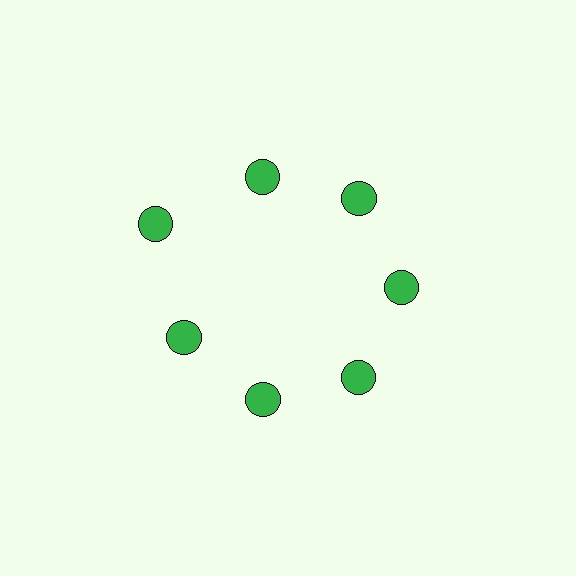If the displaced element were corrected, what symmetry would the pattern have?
It would have 7-fold rotational symmetry — the pattern would map onto itself every 51 degrees.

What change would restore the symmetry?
The symmetry would be restored by moving it inward, back onto the ring so that all 7 circles sit at equal angles and equal distance from the center.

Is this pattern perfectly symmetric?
No. The 7 green circles are arranged in a ring, but one element near the 10 o'clock position is pushed outward from the center, breaking the 7-fold rotational symmetry.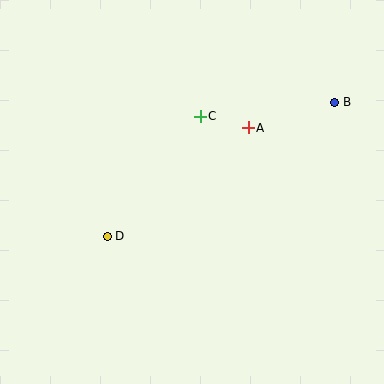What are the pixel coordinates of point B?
Point B is at (335, 102).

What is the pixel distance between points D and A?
The distance between D and A is 178 pixels.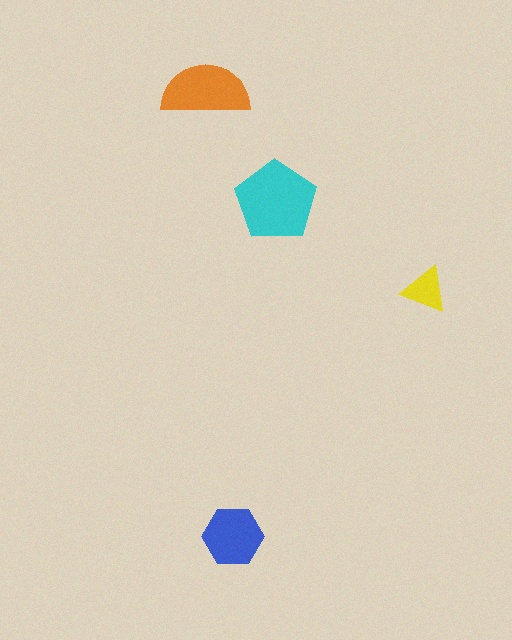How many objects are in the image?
There are 4 objects in the image.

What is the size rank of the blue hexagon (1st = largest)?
3rd.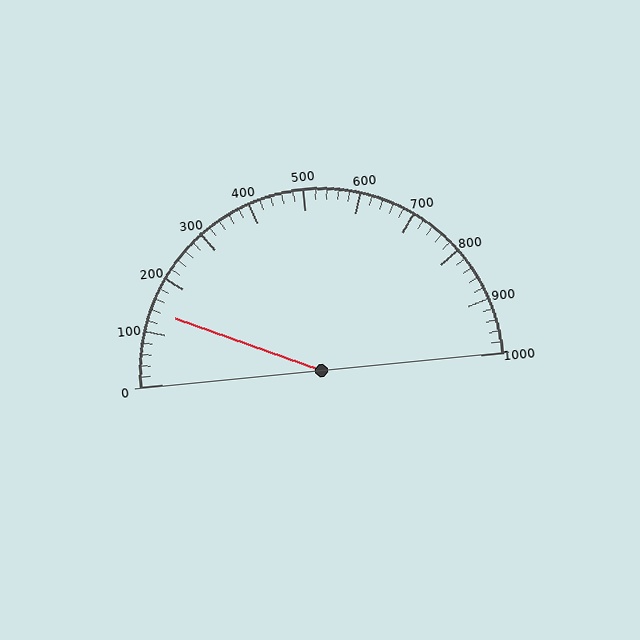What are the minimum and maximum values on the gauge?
The gauge ranges from 0 to 1000.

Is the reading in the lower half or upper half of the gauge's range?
The reading is in the lower half of the range (0 to 1000).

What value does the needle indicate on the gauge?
The needle indicates approximately 140.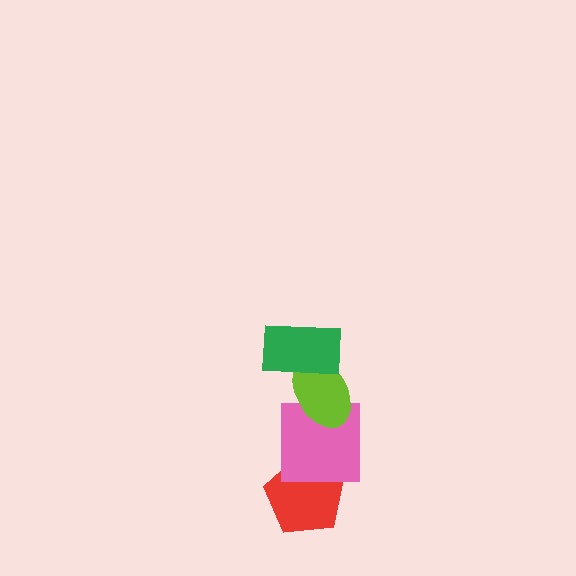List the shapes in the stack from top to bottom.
From top to bottom: the green rectangle, the lime ellipse, the pink square, the red pentagon.